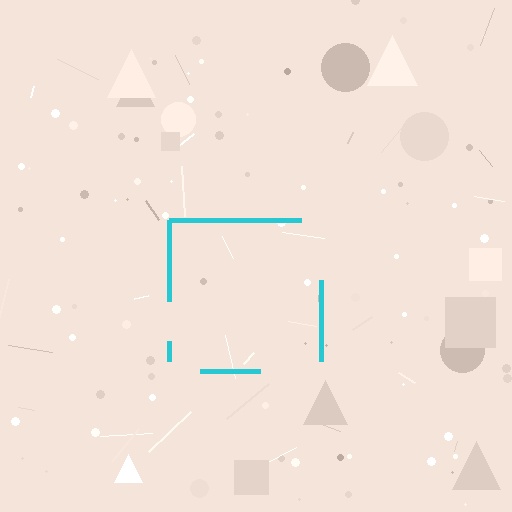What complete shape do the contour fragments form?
The contour fragments form a square.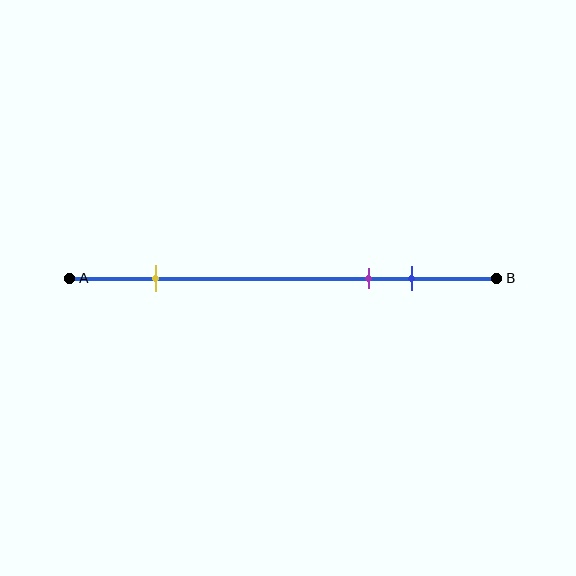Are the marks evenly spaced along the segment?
No, the marks are not evenly spaced.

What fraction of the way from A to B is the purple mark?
The purple mark is approximately 70% (0.7) of the way from A to B.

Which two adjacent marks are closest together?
The purple and blue marks are the closest adjacent pair.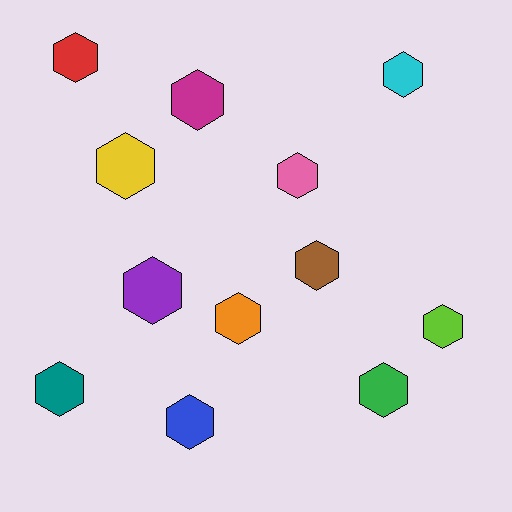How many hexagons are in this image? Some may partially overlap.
There are 12 hexagons.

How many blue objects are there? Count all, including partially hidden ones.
There is 1 blue object.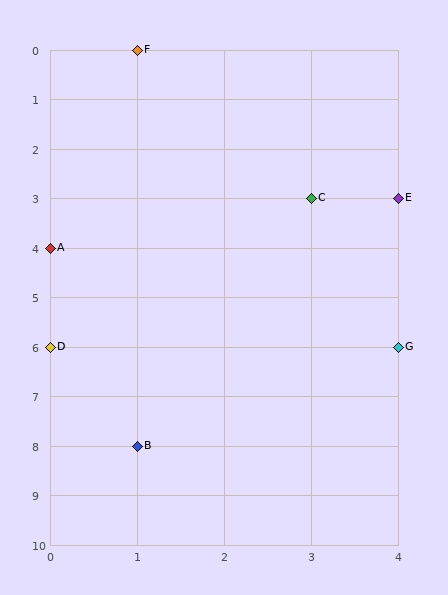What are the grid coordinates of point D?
Point D is at grid coordinates (0, 6).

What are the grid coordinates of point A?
Point A is at grid coordinates (0, 4).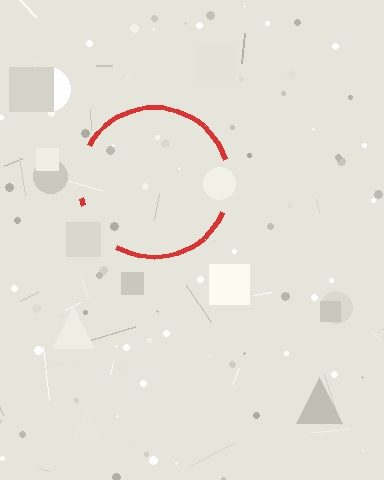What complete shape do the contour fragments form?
The contour fragments form a circle.